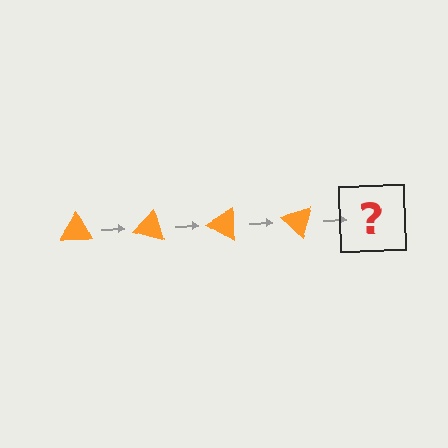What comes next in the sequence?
The next element should be an orange triangle rotated 60 degrees.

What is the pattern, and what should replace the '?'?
The pattern is that the triangle rotates 15 degrees each step. The '?' should be an orange triangle rotated 60 degrees.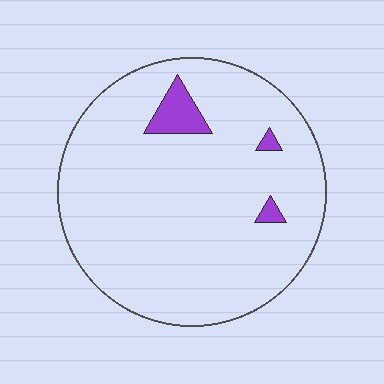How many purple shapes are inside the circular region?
3.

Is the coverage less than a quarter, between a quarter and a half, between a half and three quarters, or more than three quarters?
Less than a quarter.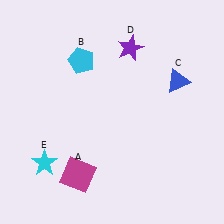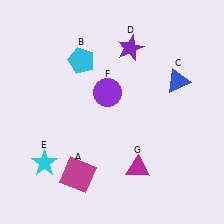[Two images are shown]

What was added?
A purple circle (F), a magenta triangle (G) were added in Image 2.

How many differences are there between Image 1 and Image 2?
There are 2 differences between the two images.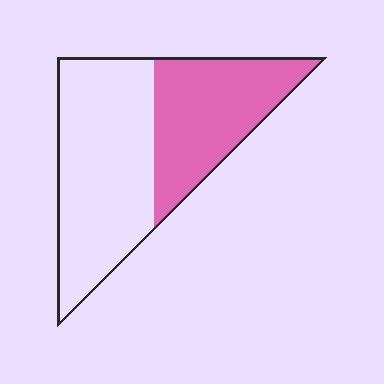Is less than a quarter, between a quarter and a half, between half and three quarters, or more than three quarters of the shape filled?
Between a quarter and a half.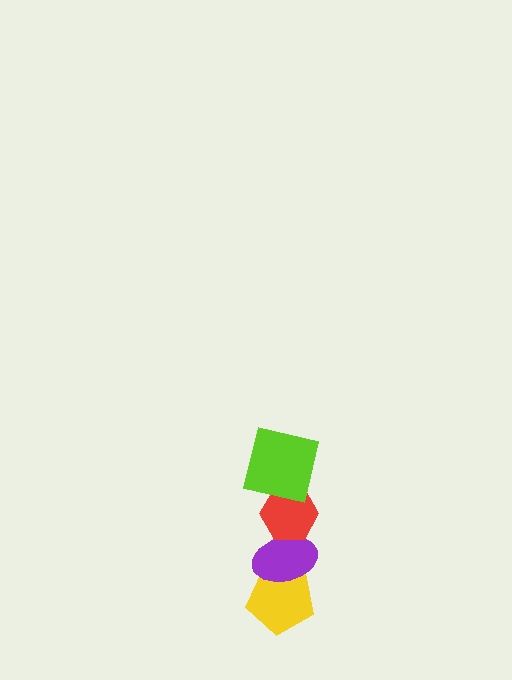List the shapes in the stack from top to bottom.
From top to bottom: the lime square, the red hexagon, the purple ellipse, the yellow pentagon.